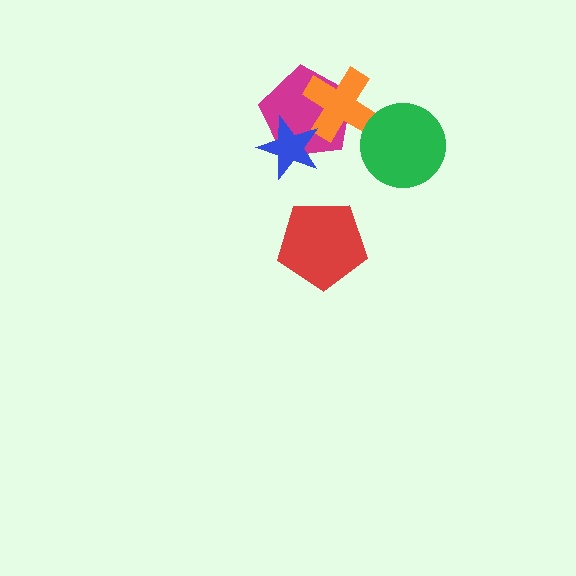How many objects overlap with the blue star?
1 object overlaps with the blue star.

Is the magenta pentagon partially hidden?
Yes, it is partially covered by another shape.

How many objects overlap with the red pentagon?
0 objects overlap with the red pentagon.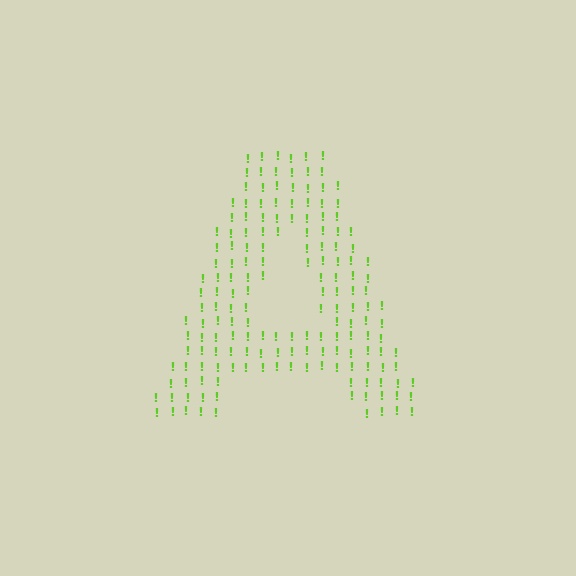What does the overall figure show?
The overall figure shows the letter A.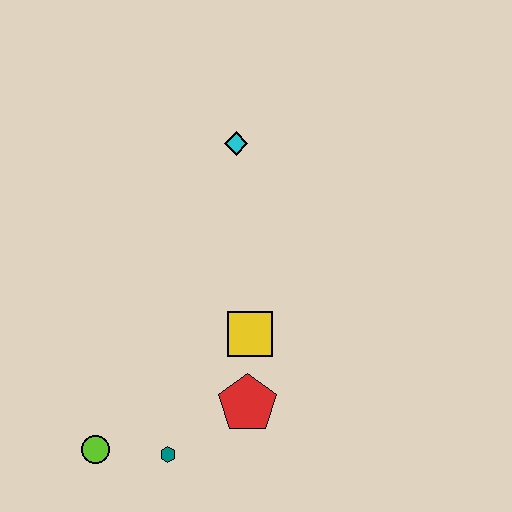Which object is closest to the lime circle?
The teal hexagon is closest to the lime circle.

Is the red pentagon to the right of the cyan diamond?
Yes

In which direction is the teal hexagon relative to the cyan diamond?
The teal hexagon is below the cyan diamond.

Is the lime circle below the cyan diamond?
Yes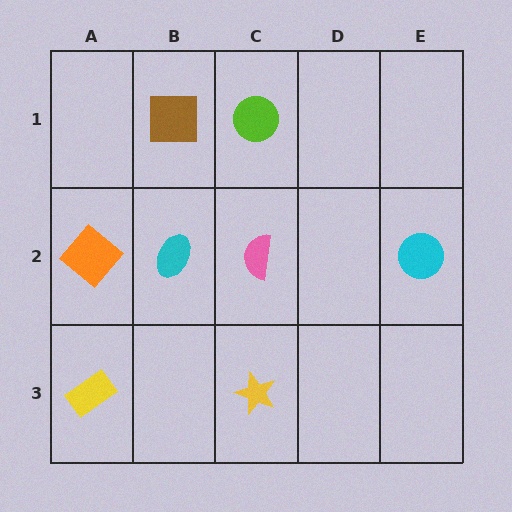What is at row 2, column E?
A cyan circle.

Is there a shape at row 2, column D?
No, that cell is empty.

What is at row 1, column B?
A brown square.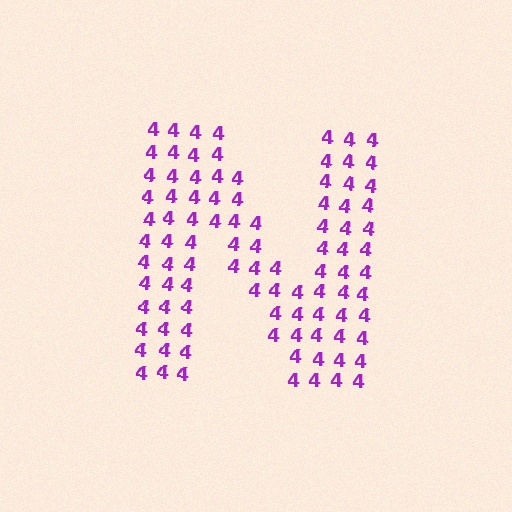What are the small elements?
The small elements are digit 4's.